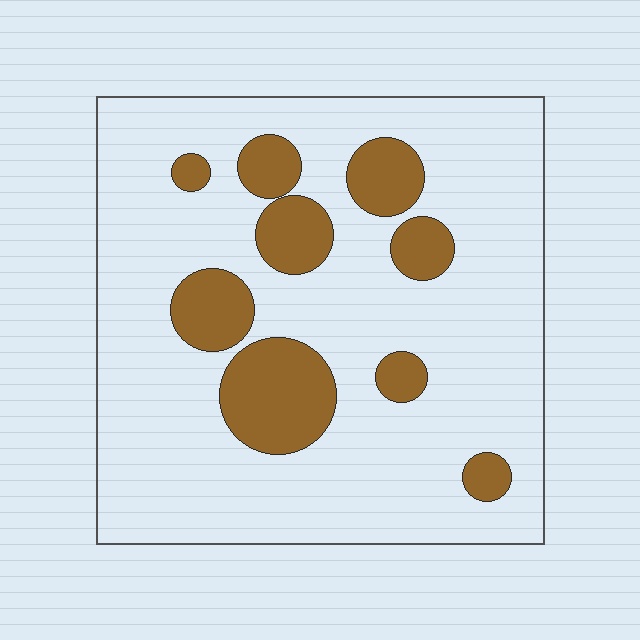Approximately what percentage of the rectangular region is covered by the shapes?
Approximately 20%.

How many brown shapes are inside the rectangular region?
9.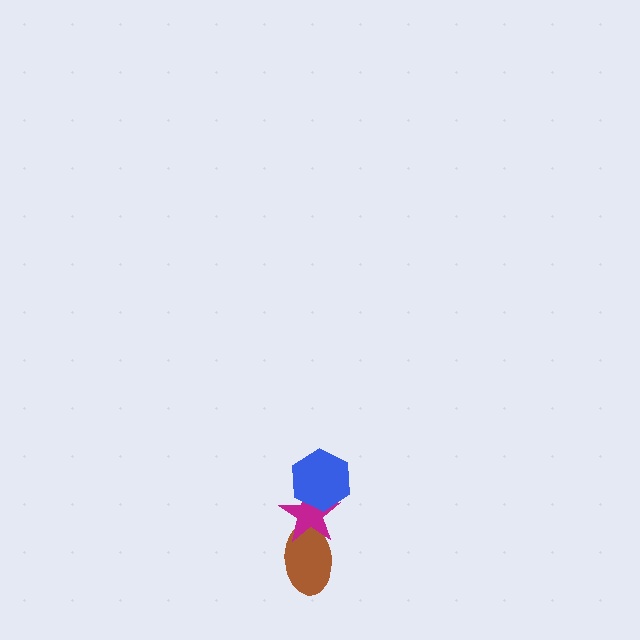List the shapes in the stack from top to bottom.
From top to bottom: the blue hexagon, the magenta star, the brown ellipse.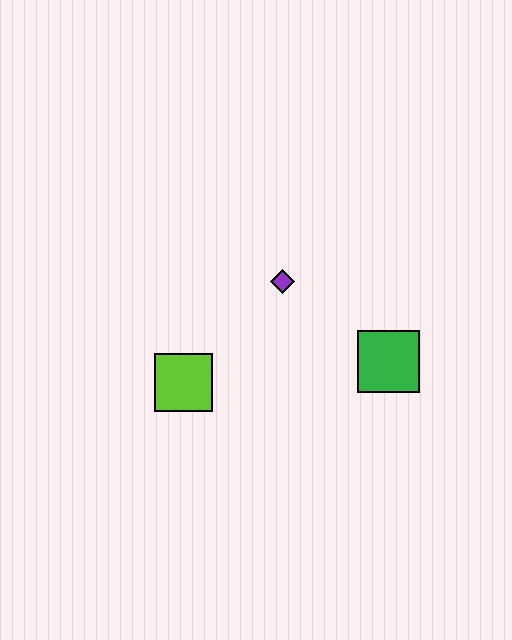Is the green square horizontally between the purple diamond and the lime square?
No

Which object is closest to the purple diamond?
The green square is closest to the purple diamond.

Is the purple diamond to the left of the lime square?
No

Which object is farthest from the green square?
The lime square is farthest from the green square.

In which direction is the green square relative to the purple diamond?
The green square is to the right of the purple diamond.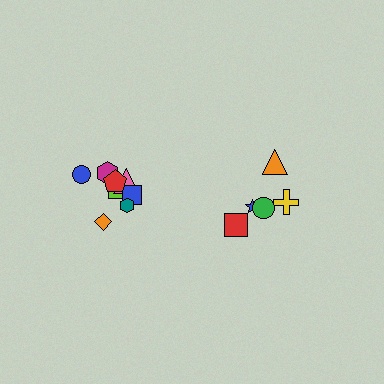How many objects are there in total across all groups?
There are 13 objects.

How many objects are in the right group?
There are 5 objects.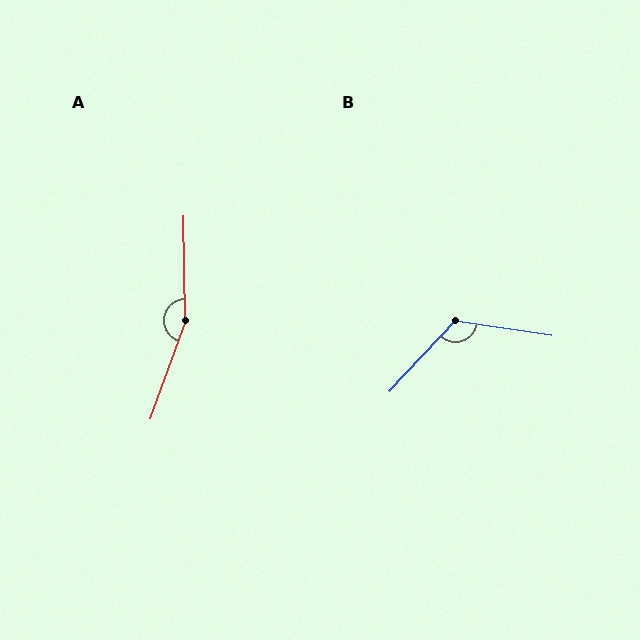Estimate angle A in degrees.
Approximately 159 degrees.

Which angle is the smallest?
B, at approximately 125 degrees.